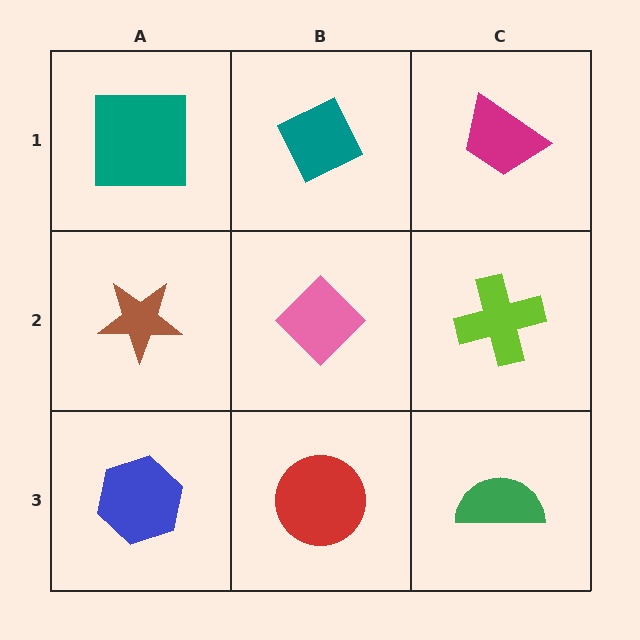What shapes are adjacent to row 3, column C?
A lime cross (row 2, column C), a red circle (row 3, column B).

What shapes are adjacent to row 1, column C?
A lime cross (row 2, column C), a teal diamond (row 1, column B).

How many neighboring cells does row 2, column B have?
4.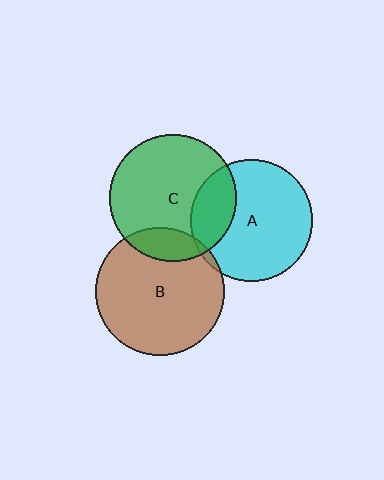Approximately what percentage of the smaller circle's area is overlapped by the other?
Approximately 25%.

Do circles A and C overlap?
Yes.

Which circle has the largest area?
Circle B (brown).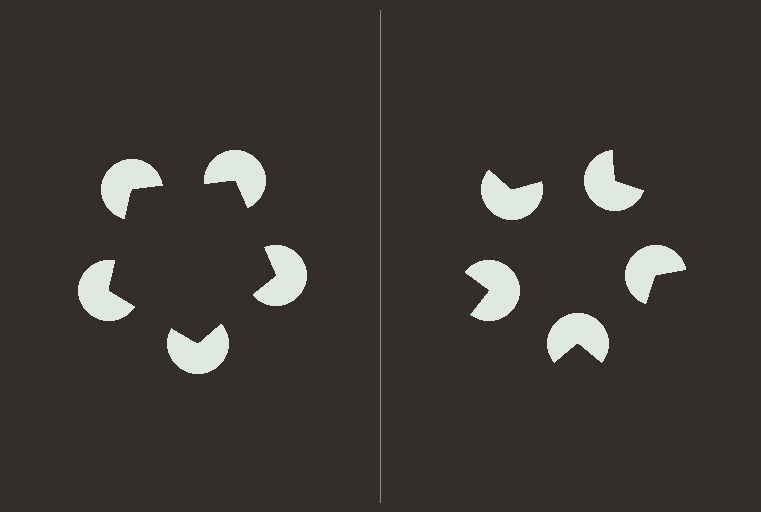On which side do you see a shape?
An illusory pentagon appears on the left side. On the right side the wedge cuts are rotated, so no coherent shape forms.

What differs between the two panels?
The pac-man discs are positioned identically on both sides; only the wedge orientations differ. On the left they align to a pentagon; on the right they are misaligned.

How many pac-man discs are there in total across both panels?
10 — 5 on each side.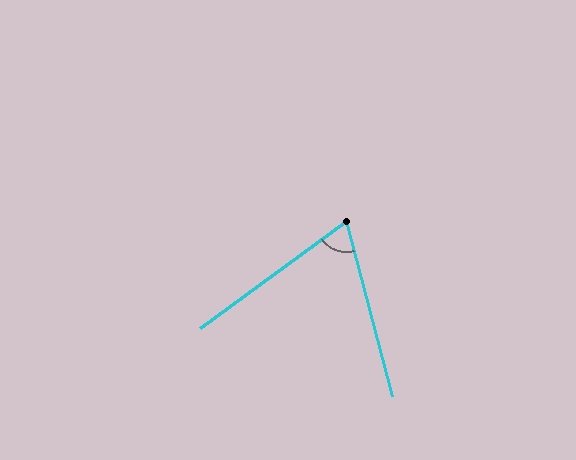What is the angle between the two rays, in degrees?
Approximately 68 degrees.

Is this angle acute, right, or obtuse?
It is acute.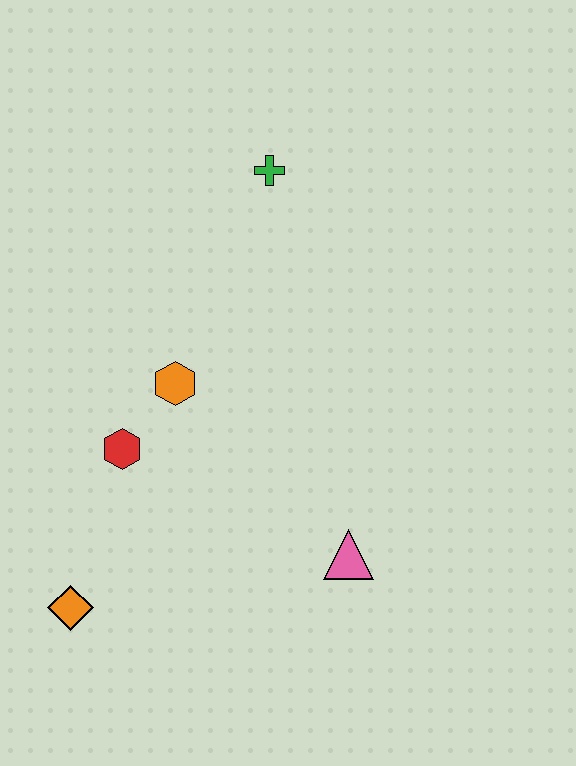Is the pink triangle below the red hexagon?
Yes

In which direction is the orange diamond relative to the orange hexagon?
The orange diamond is below the orange hexagon.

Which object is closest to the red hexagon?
The orange hexagon is closest to the red hexagon.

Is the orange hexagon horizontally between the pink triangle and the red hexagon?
Yes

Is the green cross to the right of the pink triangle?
No